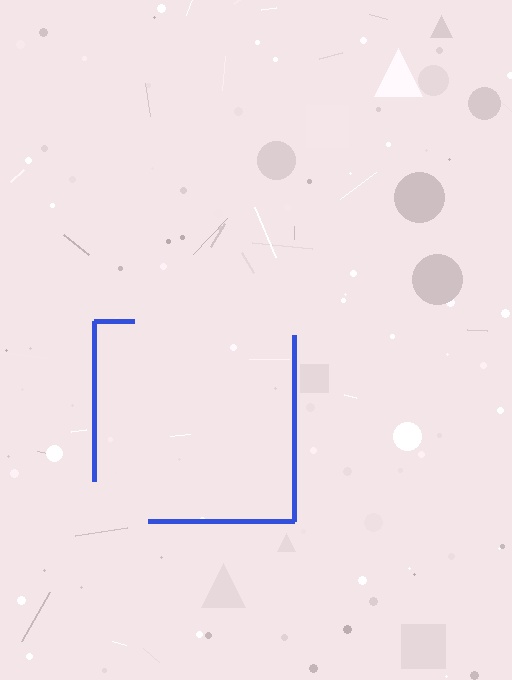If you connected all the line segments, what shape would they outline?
They would outline a square.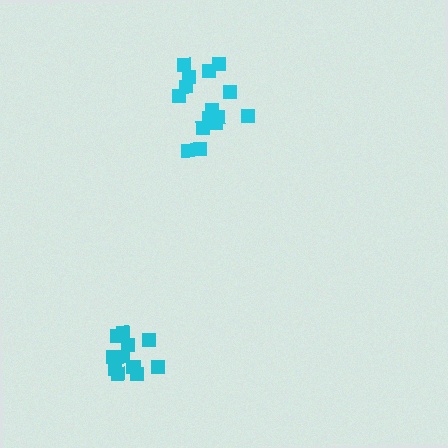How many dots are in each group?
Group 1: 15 dots, Group 2: 11 dots (26 total).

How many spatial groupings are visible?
There are 2 spatial groupings.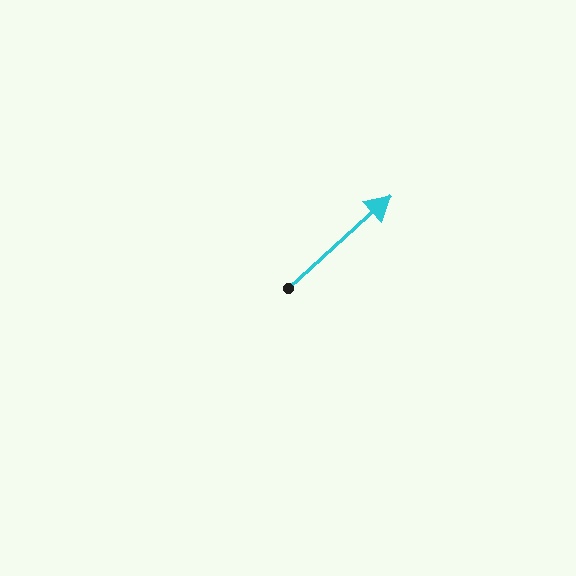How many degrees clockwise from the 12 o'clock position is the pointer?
Approximately 48 degrees.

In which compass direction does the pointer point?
Northeast.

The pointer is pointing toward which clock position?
Roughly 2 o'clock.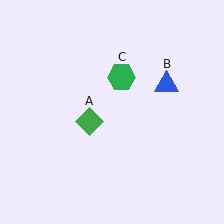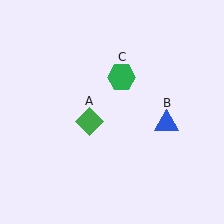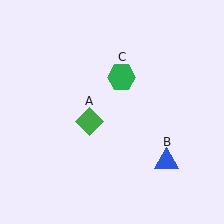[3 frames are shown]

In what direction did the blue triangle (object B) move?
The blue triangle (object B) moved down.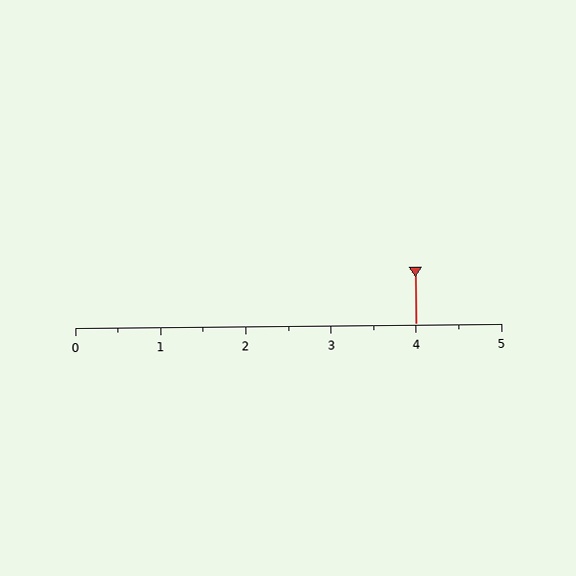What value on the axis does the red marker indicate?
The marker indicates approximately 4.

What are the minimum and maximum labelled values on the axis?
The axis runs from 0 to 5.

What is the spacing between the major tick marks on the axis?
The major ticks are spaced 1 apart.